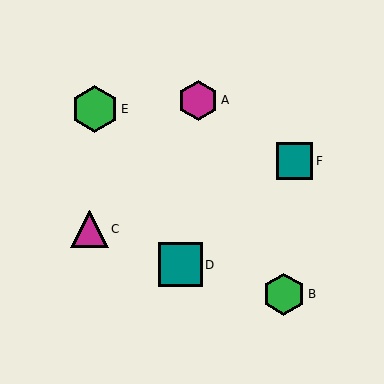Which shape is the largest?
The green hexagon (labeled E) is the largest.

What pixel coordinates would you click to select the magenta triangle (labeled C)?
Click at (90, 229) to select the magenta triangle C.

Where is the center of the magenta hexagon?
The center of the magenta hexagon is at (198, 100).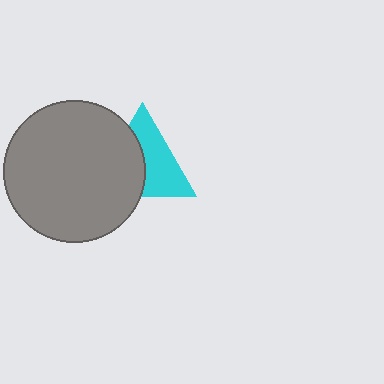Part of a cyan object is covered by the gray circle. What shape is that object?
It is a triangle.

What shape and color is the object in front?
The object in front is a gray circle.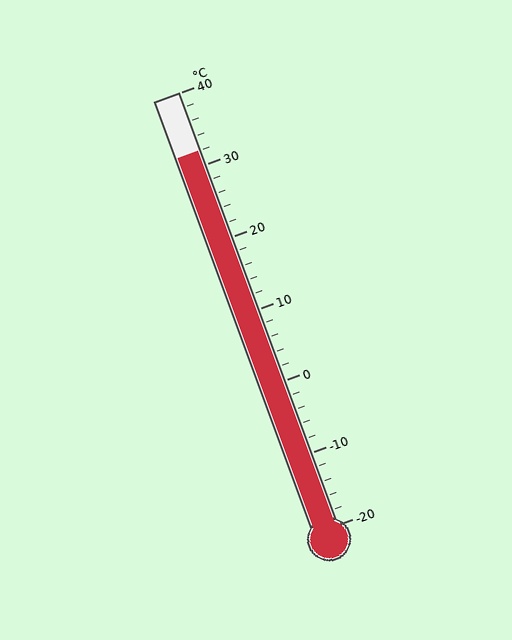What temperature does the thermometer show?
The thermometer shows approximately 32°C.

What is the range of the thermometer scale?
The thermometer scale ranges from -20°C to 40°C.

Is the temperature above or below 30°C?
The temperature is above 30°C.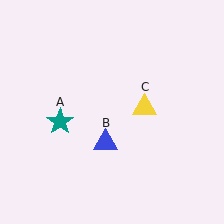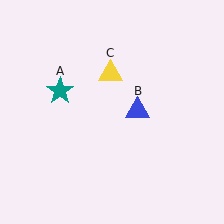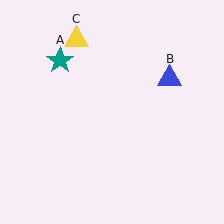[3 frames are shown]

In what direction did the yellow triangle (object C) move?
The yellow triangle (object C) moved up and to the left.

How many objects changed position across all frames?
3 objects changed position: teal star (object A), blue triangle (object B), yellow triangle (object C).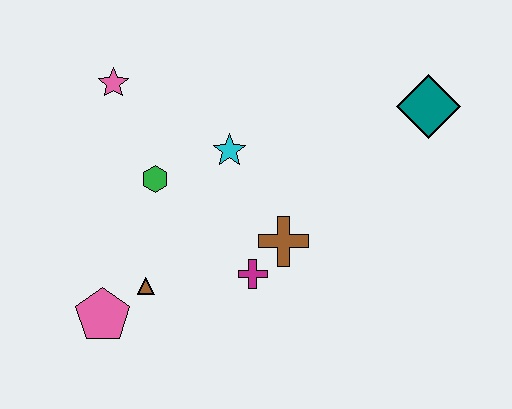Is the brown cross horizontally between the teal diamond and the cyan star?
Yes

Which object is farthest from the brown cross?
The pink star is farthest from the brown cross.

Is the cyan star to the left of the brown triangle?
No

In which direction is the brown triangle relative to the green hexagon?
The brown triangle is below the green hexagon.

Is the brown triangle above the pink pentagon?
Yes